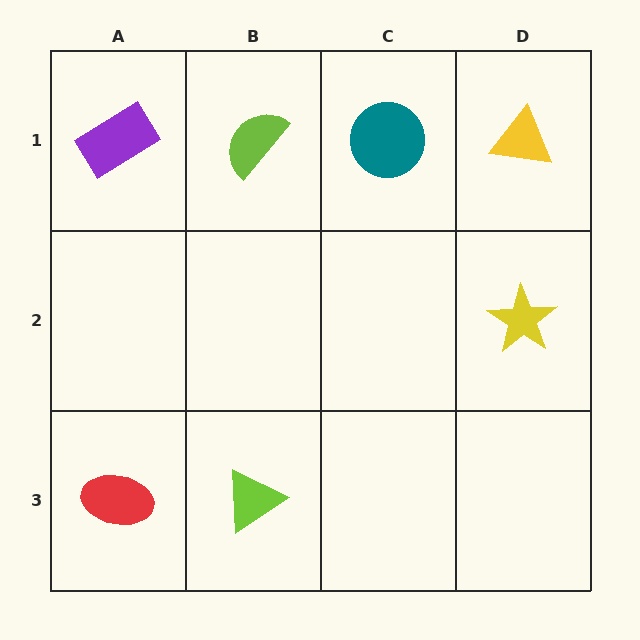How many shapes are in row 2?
1 shape.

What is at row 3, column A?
A red ellipse.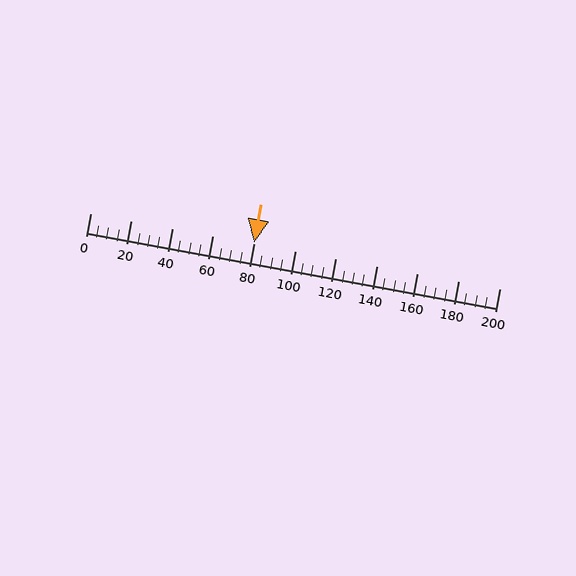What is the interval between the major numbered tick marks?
The major tick marks are spaced 20 units apart.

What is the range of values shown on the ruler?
The ruler shows values from 0 to 200.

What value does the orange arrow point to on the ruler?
The orange arrow points to approximately 80.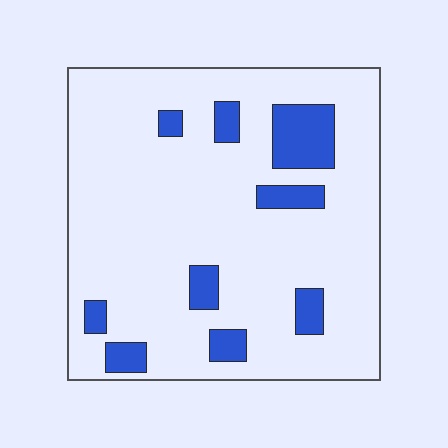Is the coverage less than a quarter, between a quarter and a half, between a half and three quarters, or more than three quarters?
Less than a quarter.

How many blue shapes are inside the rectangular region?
9.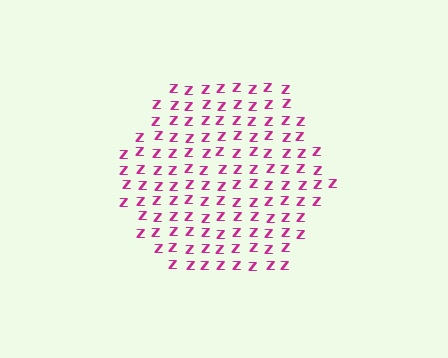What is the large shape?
The large shape is a hexagon.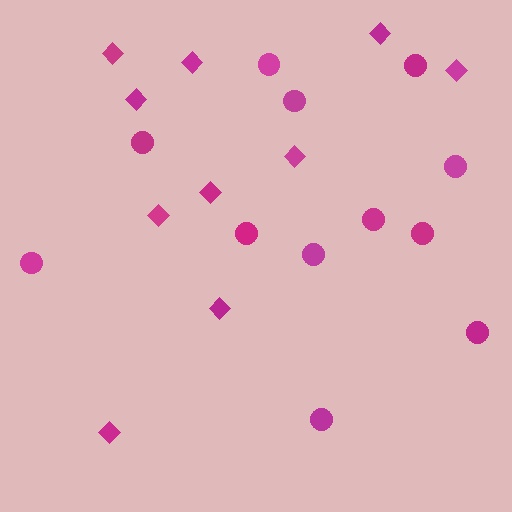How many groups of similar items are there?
There are 2 groups: one group of diamonds (10) and one group of circles (12).